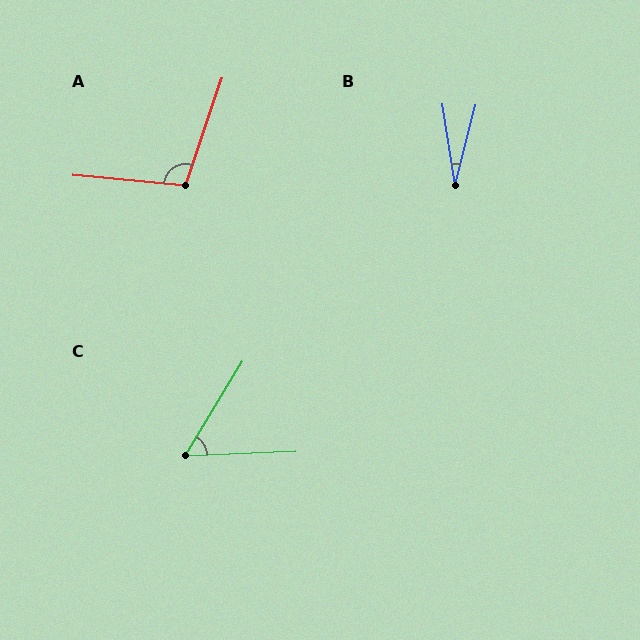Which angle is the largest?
A, at approximately 104 degrees.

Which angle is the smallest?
B, at approximately 23 degrees.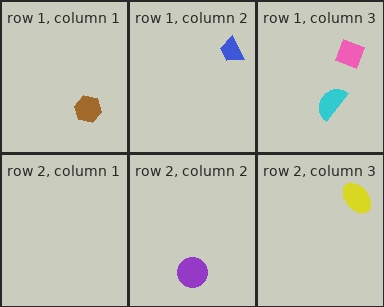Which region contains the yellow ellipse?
The row 2, column 3 region.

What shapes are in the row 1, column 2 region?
The blue trapezoid.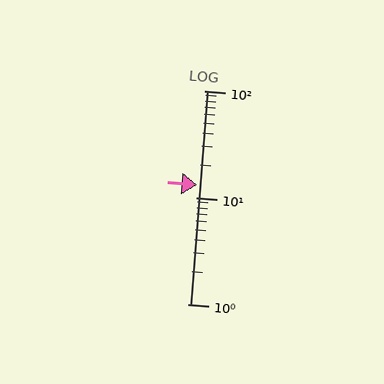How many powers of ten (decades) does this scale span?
The scale spans 2 decades, from 1 to 100.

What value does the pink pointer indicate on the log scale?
The pointer indicates approximately 13.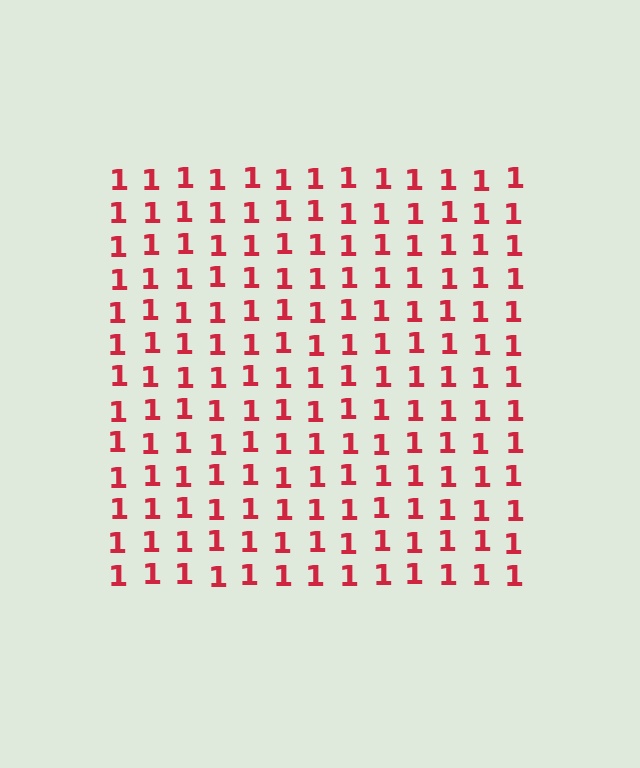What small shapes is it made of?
It is made of small digit 1's.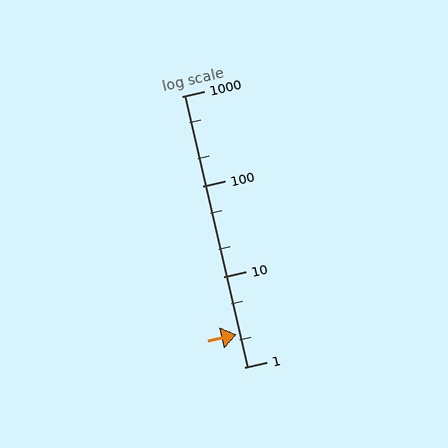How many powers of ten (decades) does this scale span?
The scale spans 3 decades, from 1 to 1000.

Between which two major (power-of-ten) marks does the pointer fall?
The pointer is between 1 and 10.